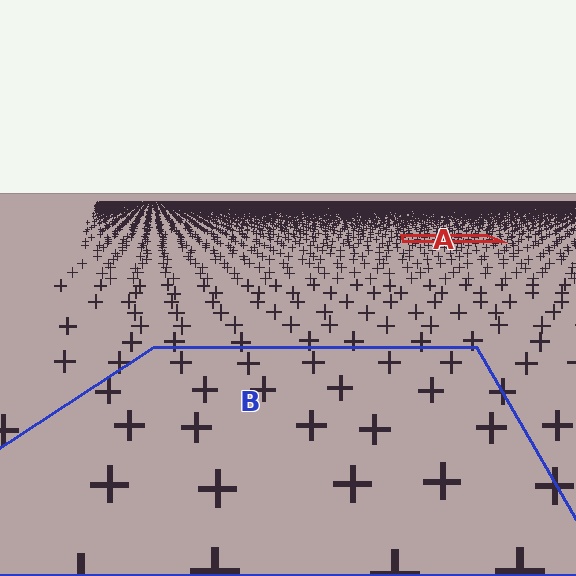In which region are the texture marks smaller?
The texture marks are smaller in region A, because it is farther away.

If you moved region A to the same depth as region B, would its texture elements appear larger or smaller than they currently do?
They would appear larger. At a closer depth, the same texture elements are projected at a bigger on-screen size.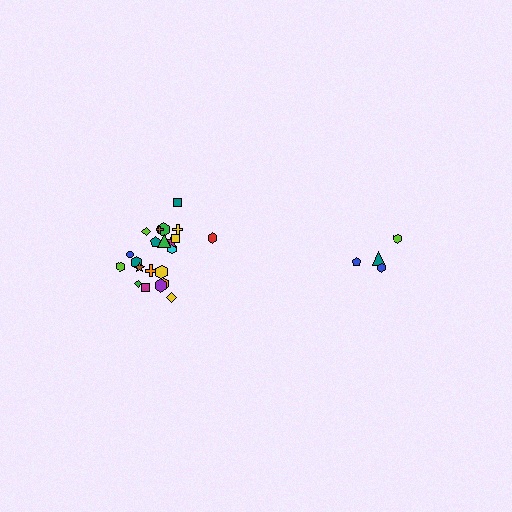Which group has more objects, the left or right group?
The left group.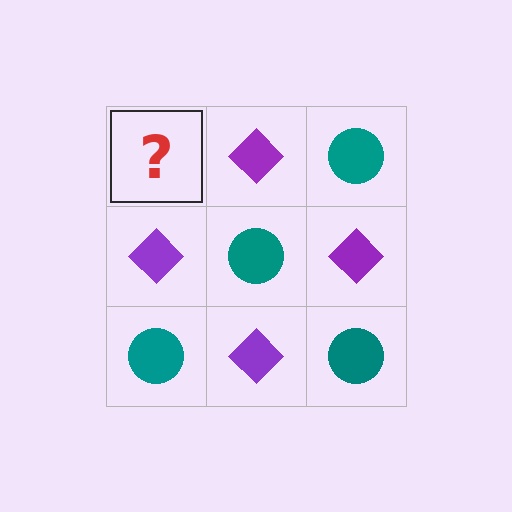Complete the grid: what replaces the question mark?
The question mark should be replaced with a teal circle.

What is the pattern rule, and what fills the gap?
The rule is that it alternates teal circle and purple diamond in a checkerboard pattern. The gap should be filled with a teal circle.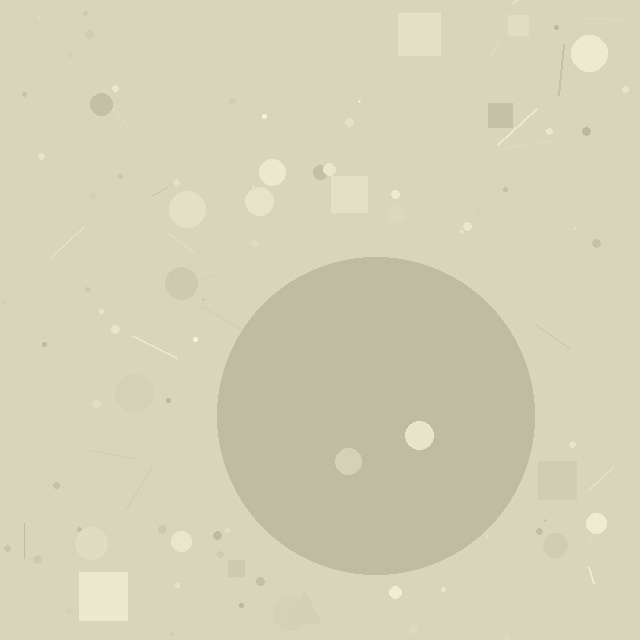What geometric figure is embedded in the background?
A circle is embedded in the background.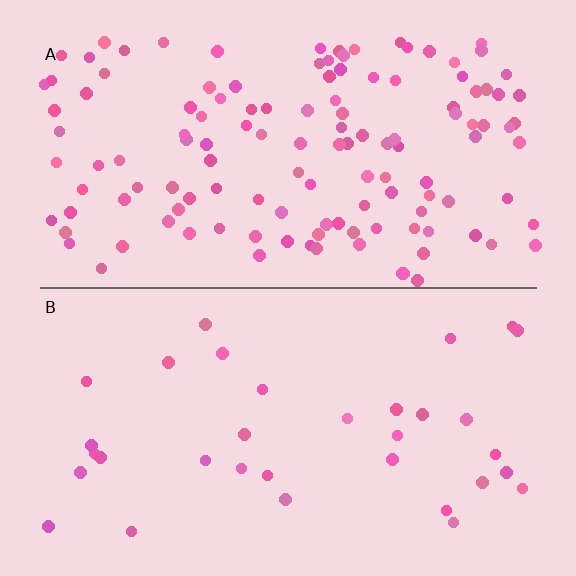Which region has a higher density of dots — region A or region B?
A (the top).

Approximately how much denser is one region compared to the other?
Approximately 3.9× — region A over region B.